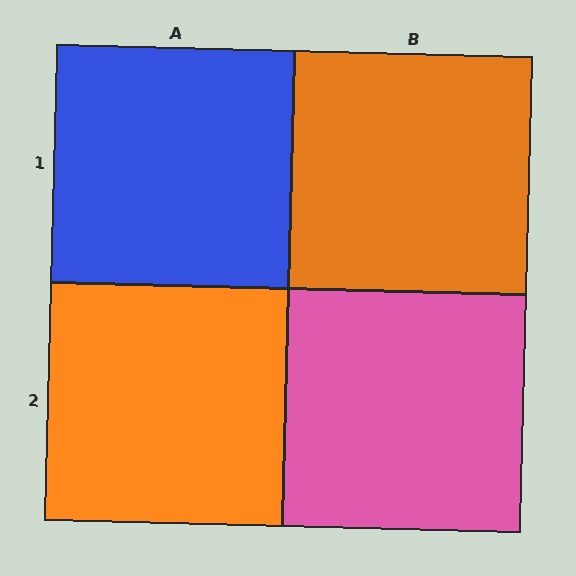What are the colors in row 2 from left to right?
Orange, pink.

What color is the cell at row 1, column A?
Blue.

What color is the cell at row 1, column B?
Orange.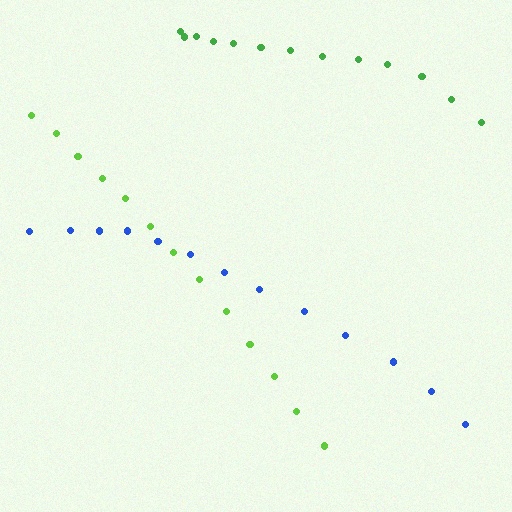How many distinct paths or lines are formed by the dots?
There are 3 distinct paths.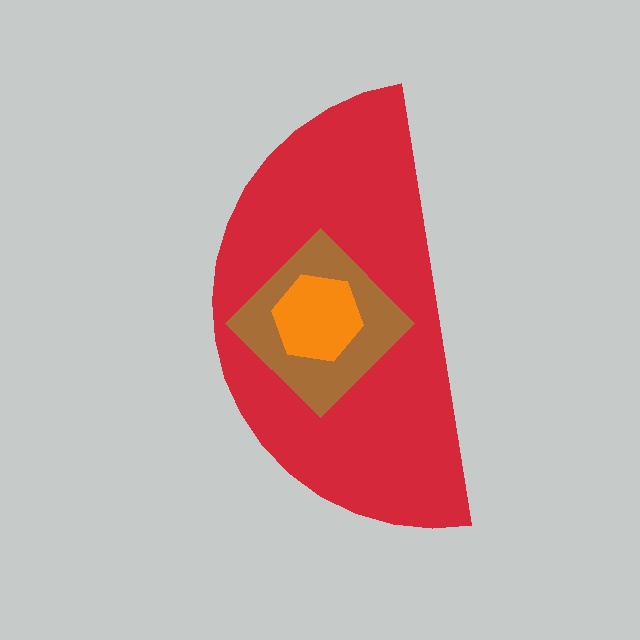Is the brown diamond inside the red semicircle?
Yes.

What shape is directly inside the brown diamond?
The orange hexagon.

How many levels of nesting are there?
3.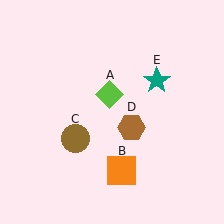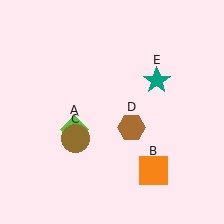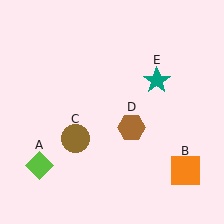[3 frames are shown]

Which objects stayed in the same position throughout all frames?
Brown circle (object C) and brown hexagon (object D) and teal star (object E) remained stationary.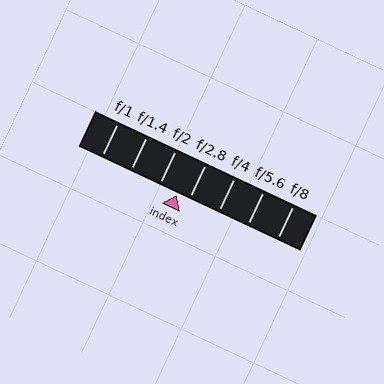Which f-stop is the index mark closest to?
The index mark is closest to f/2.8.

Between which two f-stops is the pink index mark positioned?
The index mark is between f/2 and f/2.8.